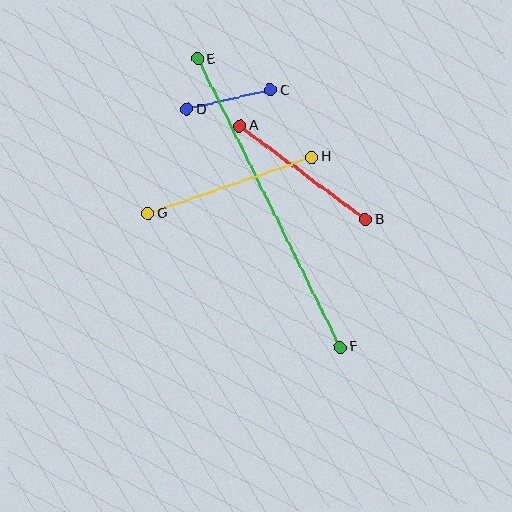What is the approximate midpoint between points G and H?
The midpoint is at approximately (230, 185) pixels.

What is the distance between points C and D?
The distance is approximately 86 pixels.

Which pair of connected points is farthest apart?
Points E and F are farthest apart.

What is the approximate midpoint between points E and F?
The midpoint is at approximately (269, 203) pixels.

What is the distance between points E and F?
The distance is approximately 322 pixels.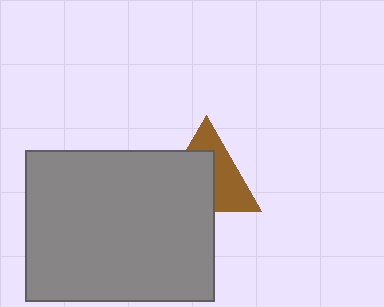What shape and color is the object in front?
The object in front is a gray rectangle.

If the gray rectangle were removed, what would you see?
You would see the complete brown triangle.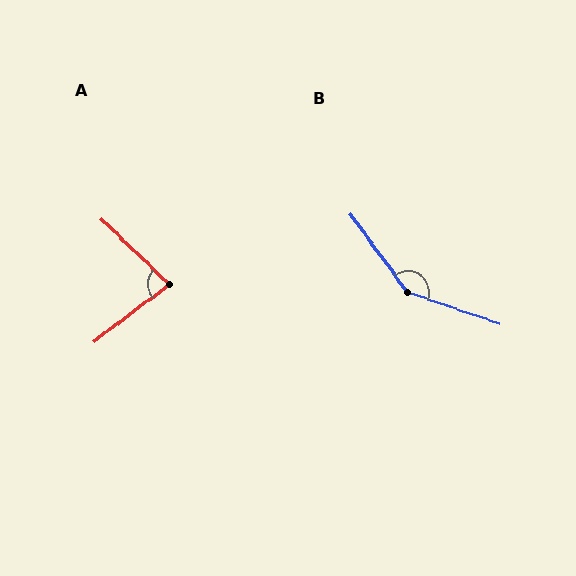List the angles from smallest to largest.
A (81°), B (145°).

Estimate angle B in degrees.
Approximately 145 degrees.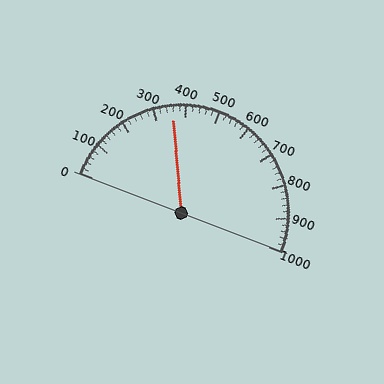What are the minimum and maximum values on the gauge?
The gauge ranges from 0 to 1000.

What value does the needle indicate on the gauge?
The needle indicates approximately 360.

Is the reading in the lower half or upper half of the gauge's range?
The reading is in the lower half of the range (0 to 1000).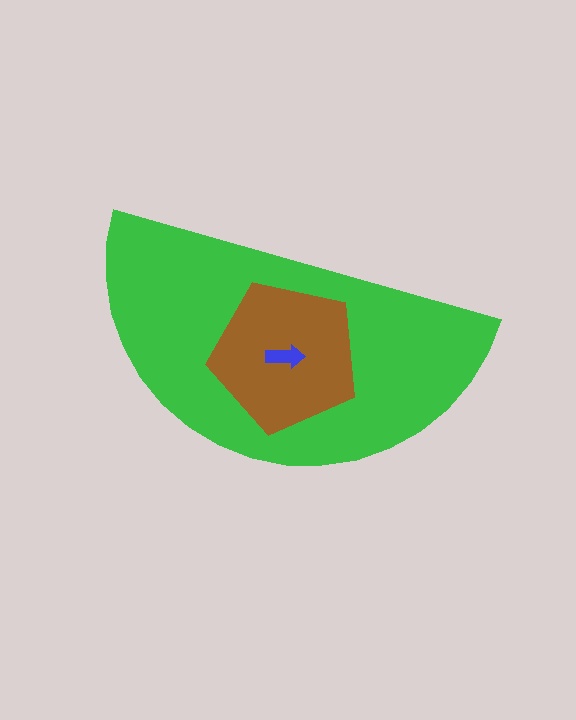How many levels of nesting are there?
3.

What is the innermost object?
The blue arrow.